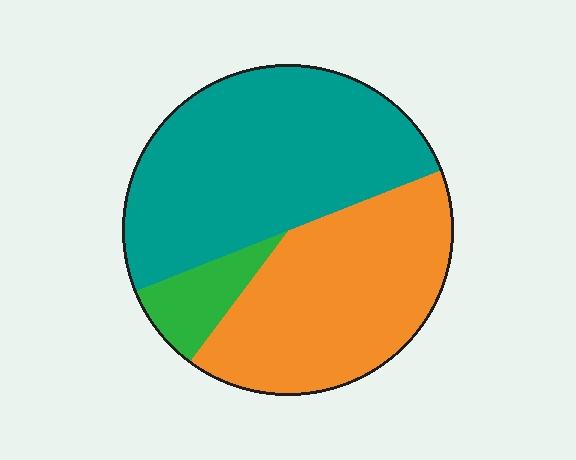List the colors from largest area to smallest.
From largest to smallest: teal, orange, green.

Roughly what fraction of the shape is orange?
Orange covers 41% of the shape.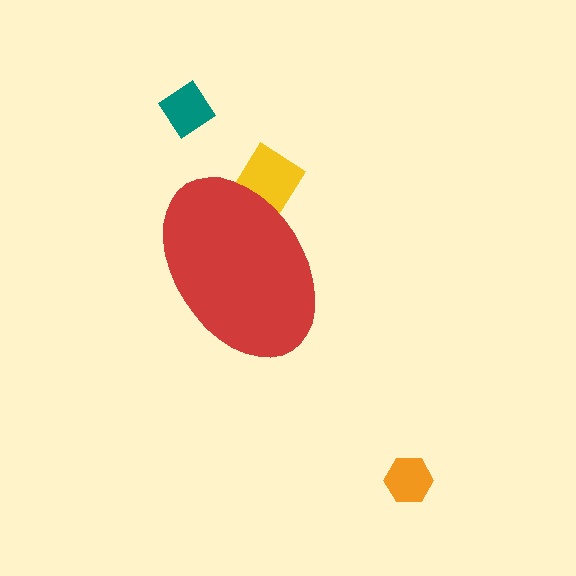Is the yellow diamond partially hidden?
Yes, the yellow diamond is partially hidden behind the red ellipse.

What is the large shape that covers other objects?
A red ellipse.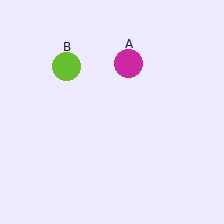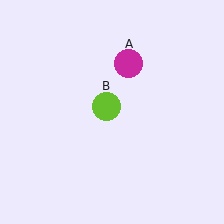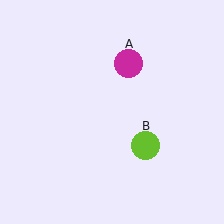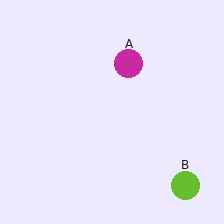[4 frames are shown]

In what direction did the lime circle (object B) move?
The lime circle (object B) moved down and to the right.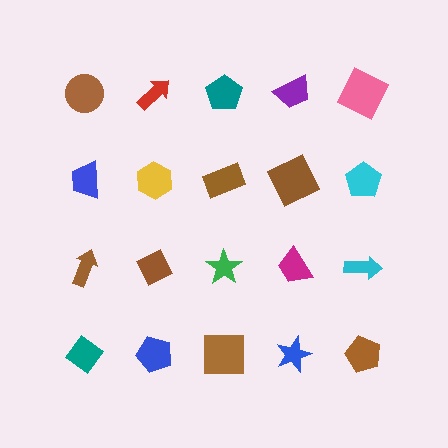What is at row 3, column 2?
A brown diamond.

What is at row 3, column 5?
A cyan arrow.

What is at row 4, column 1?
A teal diamond.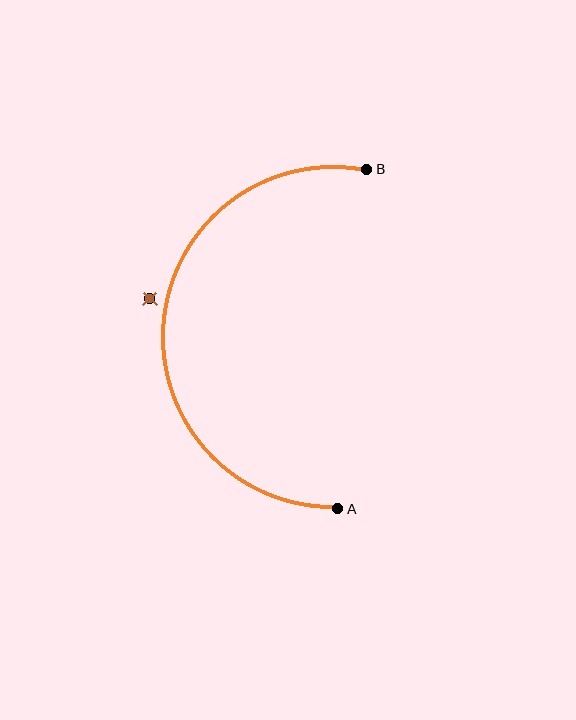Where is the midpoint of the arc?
The arc midpoint is the point on the curve farthest from the straight line joining A and B. It sits to the left of that line.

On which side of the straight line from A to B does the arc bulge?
The arc bulges to the left of the straight line connecting A and B.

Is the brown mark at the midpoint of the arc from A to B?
No — the brown mark does not lie on the arc at all. It sits slightly outside the curve.